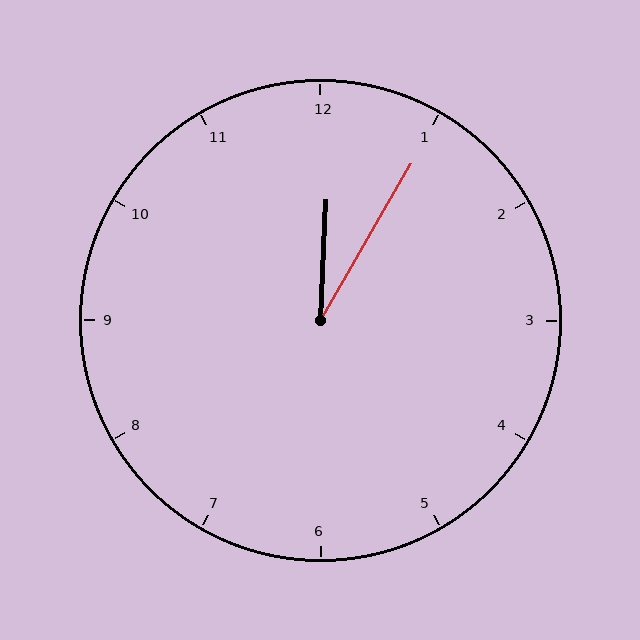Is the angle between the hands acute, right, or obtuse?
It is acute.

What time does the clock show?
12:05.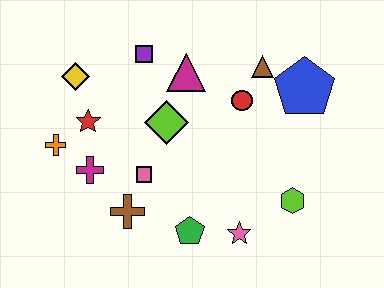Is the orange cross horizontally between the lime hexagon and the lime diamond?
No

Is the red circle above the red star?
Yes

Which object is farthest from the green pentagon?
The yellow diamond is farthest from the green pentagon.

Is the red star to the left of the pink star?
Yes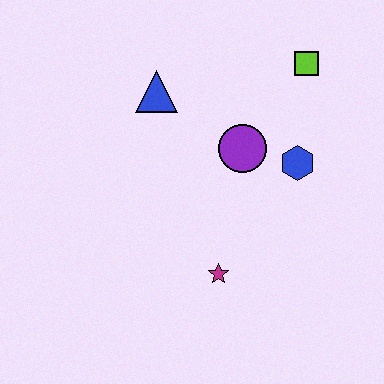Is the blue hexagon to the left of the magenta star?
No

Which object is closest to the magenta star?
The purple circle is closest to the magenta star.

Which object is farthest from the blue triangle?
The magenta star is farthest from the blue triangle.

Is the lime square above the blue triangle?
Yes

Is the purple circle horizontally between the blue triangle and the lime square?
Yes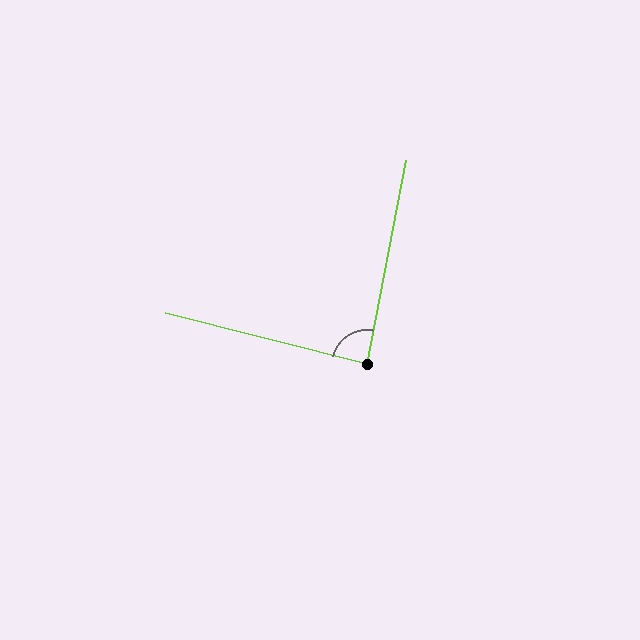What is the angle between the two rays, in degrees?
Approximately 87 degrees.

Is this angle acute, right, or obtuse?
It is approximately a right angle.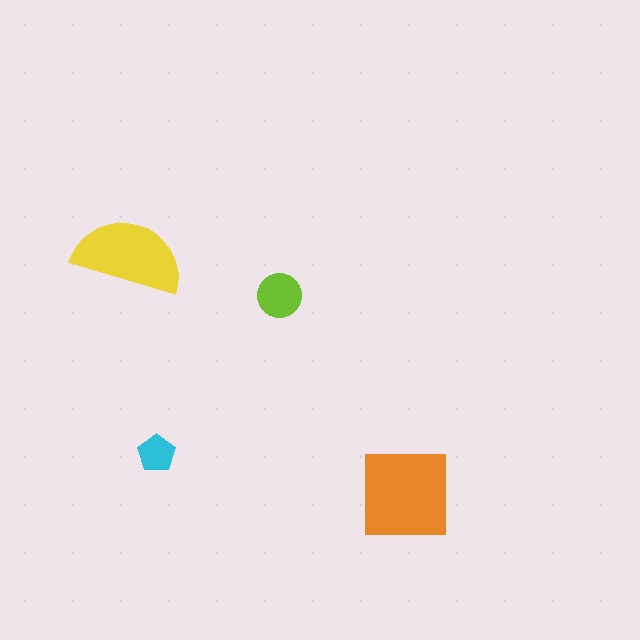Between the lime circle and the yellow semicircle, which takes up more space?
The yellow semicircle.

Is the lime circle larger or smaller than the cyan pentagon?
Larger.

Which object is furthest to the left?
The yellow semicircle is leftmost.